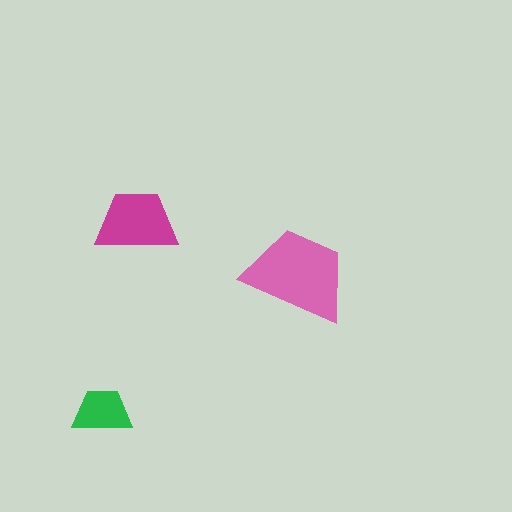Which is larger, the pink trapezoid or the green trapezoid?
The pink one.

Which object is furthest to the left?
The green trapezoid is leftmost.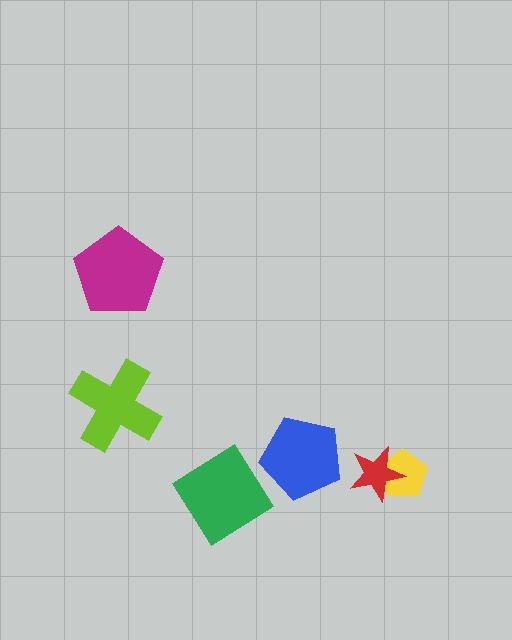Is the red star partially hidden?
No, no other shape covers it.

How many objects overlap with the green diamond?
0 objects overlap with the green diamond.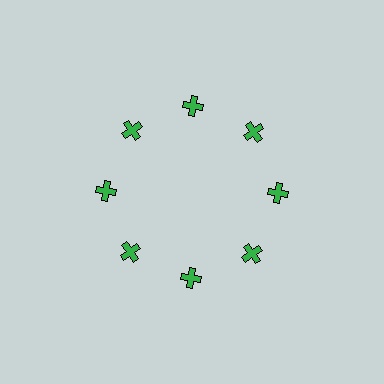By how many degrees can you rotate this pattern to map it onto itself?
The pattern maps onto itself every 45 degrees of rotation.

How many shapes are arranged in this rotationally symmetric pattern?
There are 8 shapes, arranged in 8 groups of 1.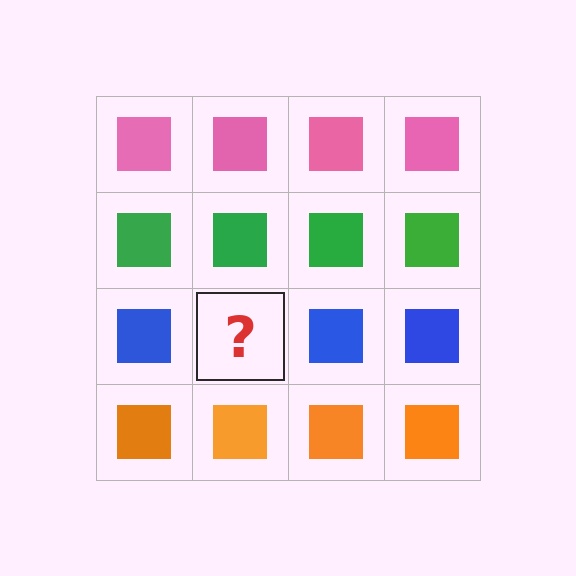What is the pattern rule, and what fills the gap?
The rule is that each row has a consistent color. The gap should be filled with a blue square.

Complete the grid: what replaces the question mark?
The question mark should be replaced with a blue square.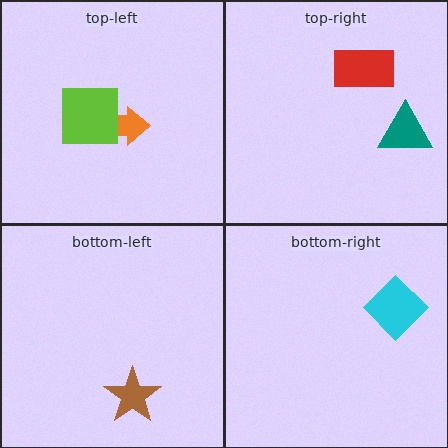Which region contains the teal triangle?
The top-right region.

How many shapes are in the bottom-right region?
1.